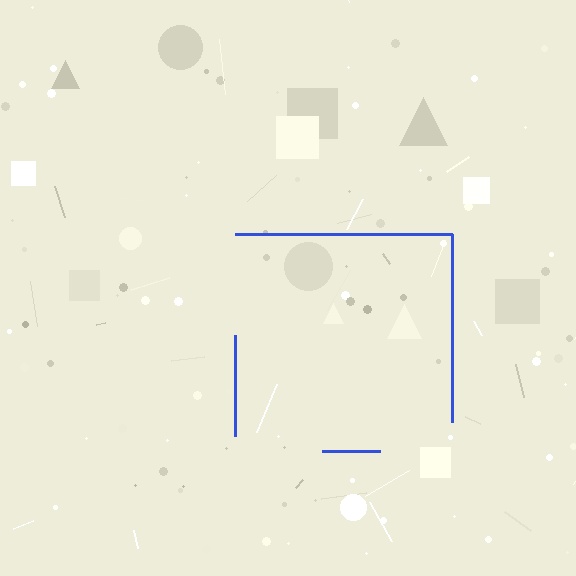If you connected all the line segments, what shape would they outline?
They would outline a square.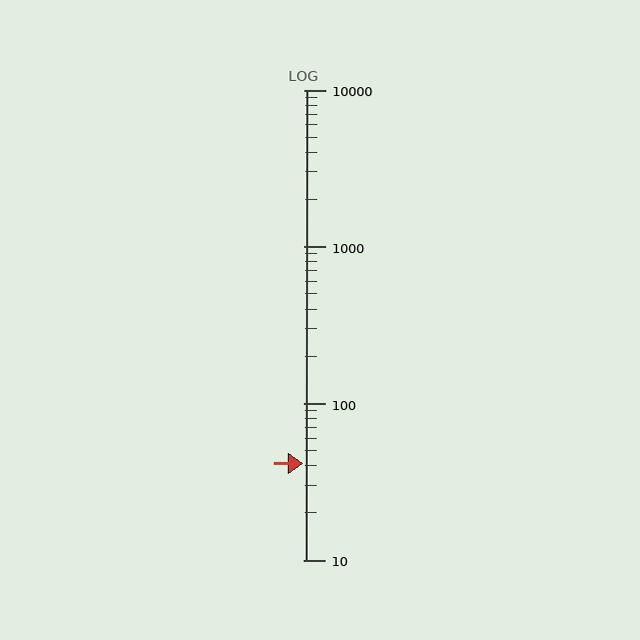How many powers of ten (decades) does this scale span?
The scale spans 3 decades, from 10 to 10000.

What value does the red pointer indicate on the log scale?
The pointer indicates approximately 41.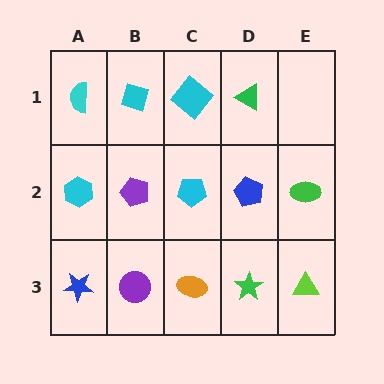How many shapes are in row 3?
5 shapes.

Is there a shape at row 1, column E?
No, that cell is empty.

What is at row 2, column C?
A cyan pentagon.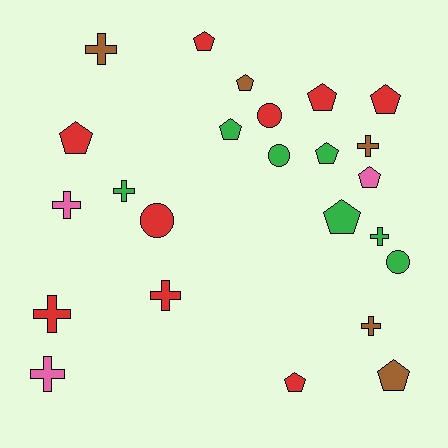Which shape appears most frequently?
Pentagon, with 11 objects.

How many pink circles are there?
There are no pink circles.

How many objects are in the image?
There are 24 objects.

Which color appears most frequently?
Red, with 9 objects.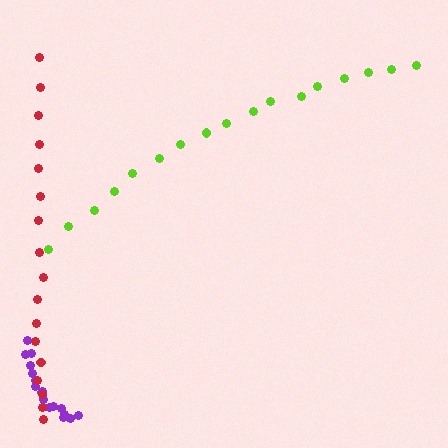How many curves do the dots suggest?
There are 3 distinct paths.